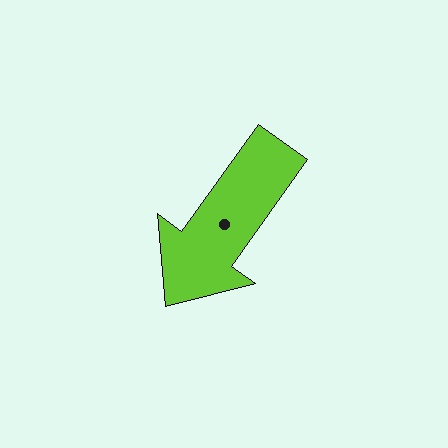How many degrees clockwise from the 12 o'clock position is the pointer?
Approximately 216 degrees.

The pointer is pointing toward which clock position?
Roughly 7 o'clock.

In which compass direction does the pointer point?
Southwest.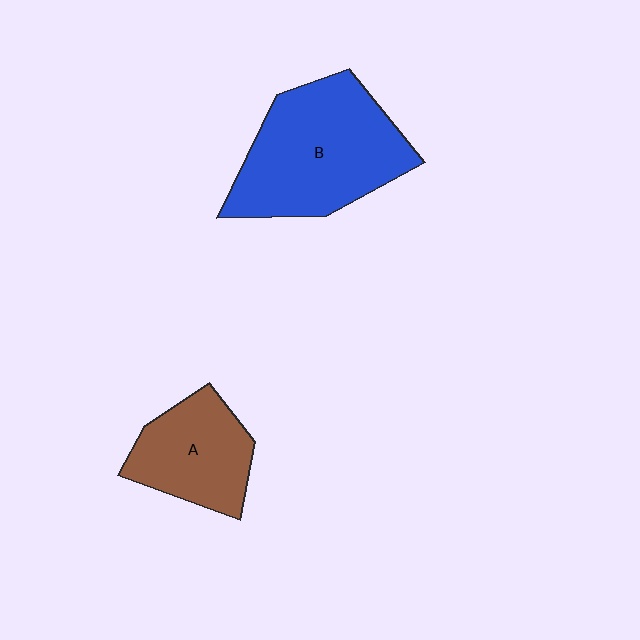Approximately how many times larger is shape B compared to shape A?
Approximately 1.7 times.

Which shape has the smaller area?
Shape A (brown).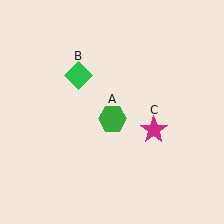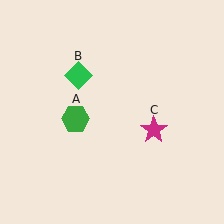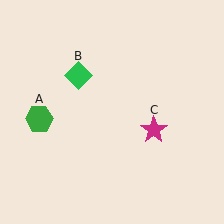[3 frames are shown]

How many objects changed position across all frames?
1 object changed position: green hexagon (object A).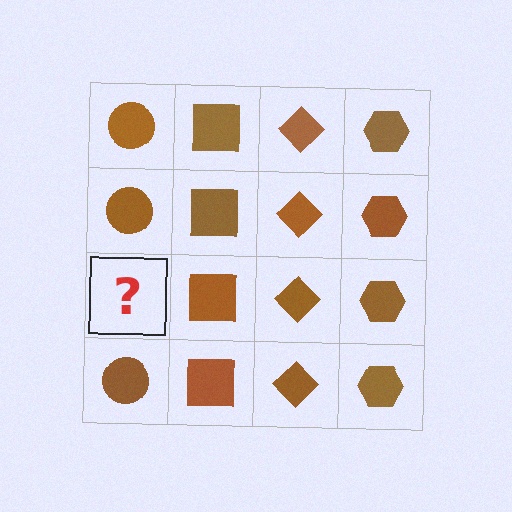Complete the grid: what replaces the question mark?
The question mark should be replaced with a brown circle.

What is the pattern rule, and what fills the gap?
The rule is that each column has a consistent shape. The gap should be filled with a brown circle.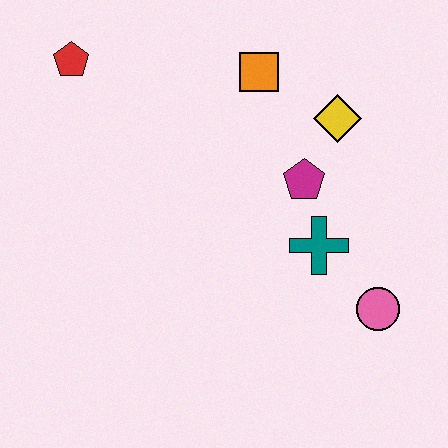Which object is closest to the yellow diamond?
The magenta pentagon is closest to the yellow diamond.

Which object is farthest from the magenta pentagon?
The red pentagon is farthest from the magenta pentagon.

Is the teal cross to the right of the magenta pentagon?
Yes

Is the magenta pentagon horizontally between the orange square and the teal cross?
Yes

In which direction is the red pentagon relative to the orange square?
The red pentagon is to the left of the orange square.